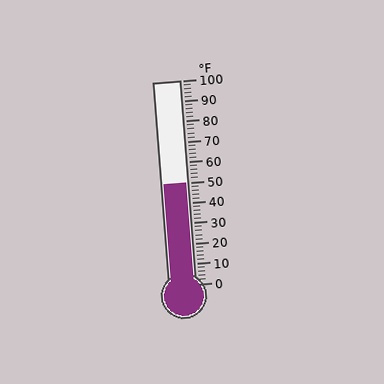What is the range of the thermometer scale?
The thermometer scale ranges from 0°F to 100°F.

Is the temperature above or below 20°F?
The temperature is above 20°F.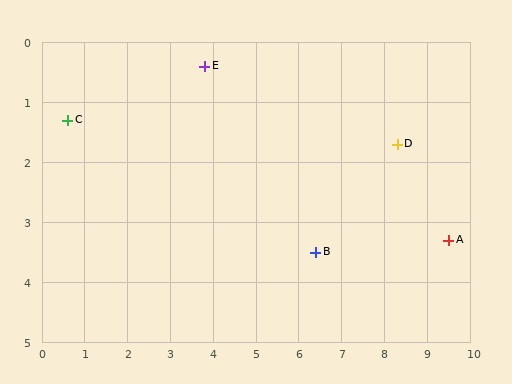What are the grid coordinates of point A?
Point A is at approximately (9.5, 3.3).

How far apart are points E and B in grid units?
Points E and B are about 4.0 grid units apart.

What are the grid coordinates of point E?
Point E is at approximately (3.8, 0.4).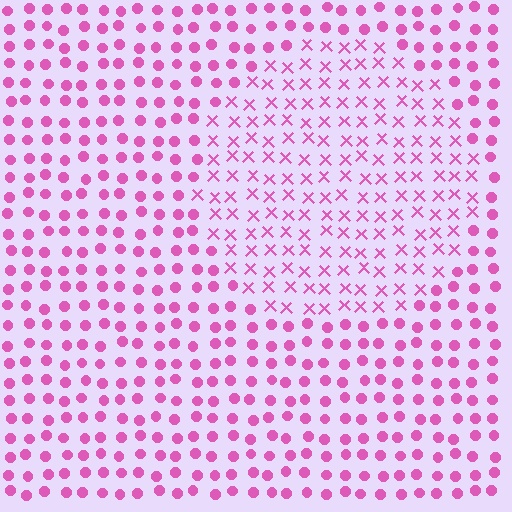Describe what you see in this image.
The image is filled with small pink elements arranged in a uniform grid. A circle-shaped region contains X marks, while the surrounding area contains circles. The boundary is defined purely by the change in element shape.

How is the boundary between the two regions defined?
The boundary is defined by a change in element shape: X marks inside vs. circles outside. All elements share the same color and spacing.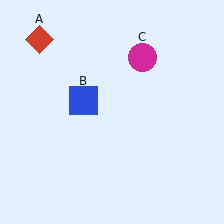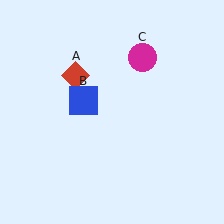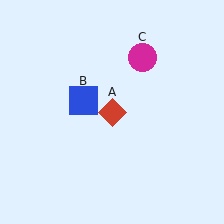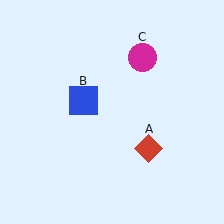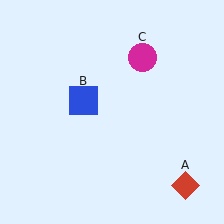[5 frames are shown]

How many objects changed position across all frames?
1 object changed position: red diamond (object A).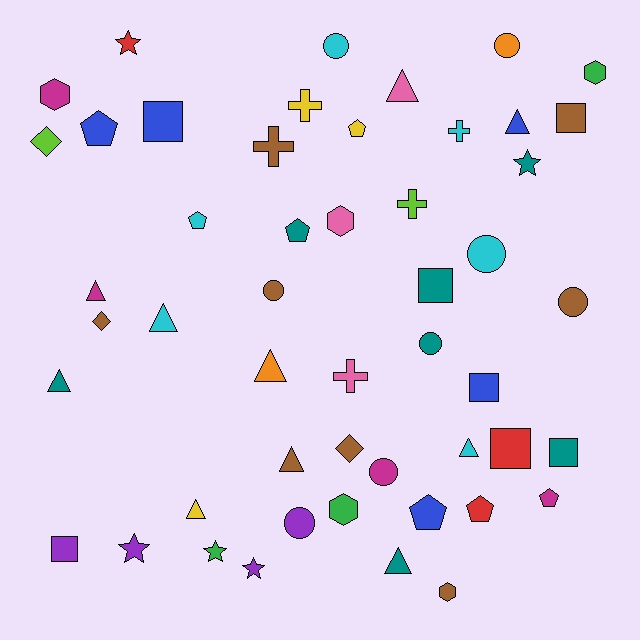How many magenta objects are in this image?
There are 4 magenta objects.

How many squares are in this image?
There are 7 squares.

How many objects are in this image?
There are 50 objects.